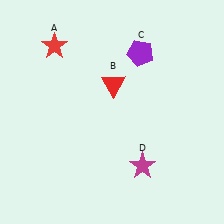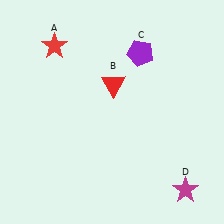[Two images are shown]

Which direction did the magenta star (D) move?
The magenta star (D) moved right.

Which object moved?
The magenta star (D) moved right.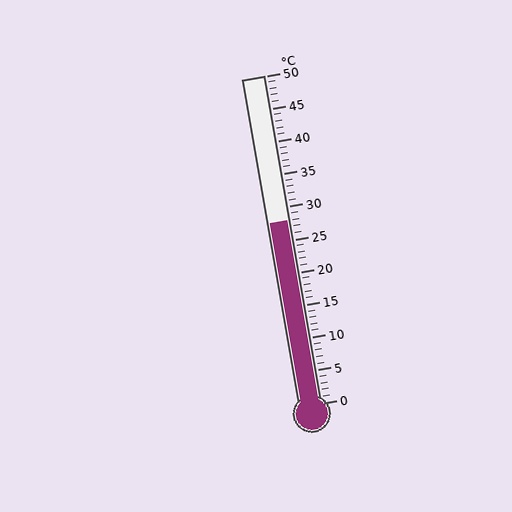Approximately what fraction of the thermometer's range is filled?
The thermometer is filled to approximately 55% of its range.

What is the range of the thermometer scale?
The thermometer scale ranges from 0°C to 50°C.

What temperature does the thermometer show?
The thermometer shows approximately 28°C.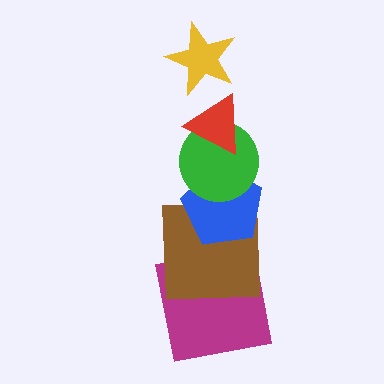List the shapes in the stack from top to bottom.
From top to bottom: the yellow star, the red triangle, the green circle, the blue pentagon, the brown square, the magenta square.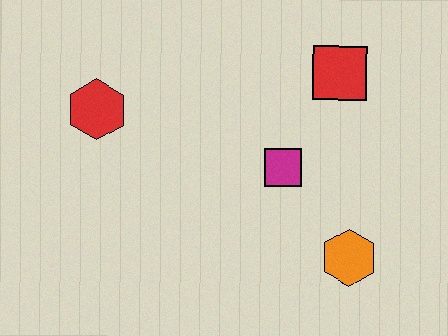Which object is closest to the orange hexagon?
The magenta square is closest to the orange hexagon.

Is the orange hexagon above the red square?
No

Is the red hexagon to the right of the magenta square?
No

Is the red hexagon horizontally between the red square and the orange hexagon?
No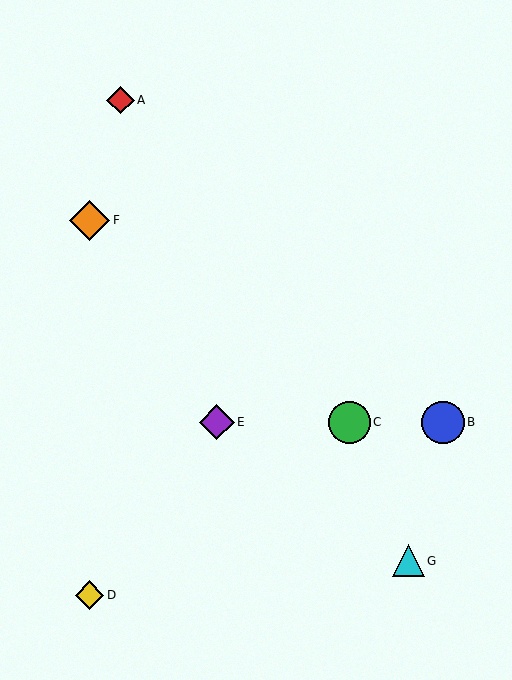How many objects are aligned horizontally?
3 objects (B, C, E) are aligned horizontally.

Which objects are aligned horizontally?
Objects B, C, E are aligned horizontally.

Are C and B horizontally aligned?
Yes, both are at y≈422.